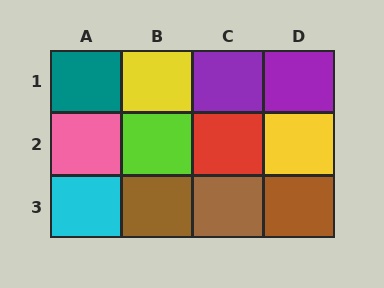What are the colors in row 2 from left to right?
Pink, lime, red, yellow.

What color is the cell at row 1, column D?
Purple.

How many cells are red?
1 cell is red.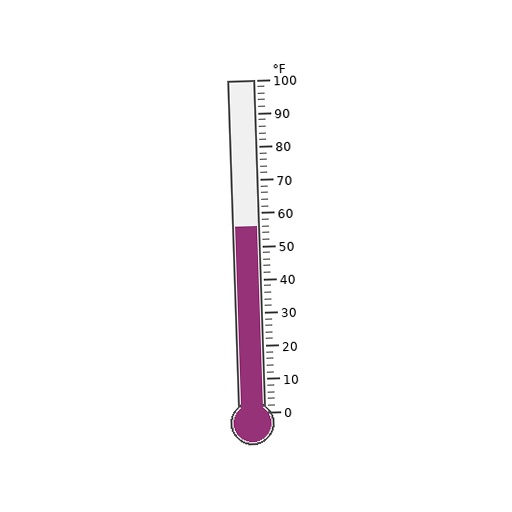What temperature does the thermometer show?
The thermometer shows approximately 56°F.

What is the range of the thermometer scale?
The thermometer scale ranges from 0°F to 100°F.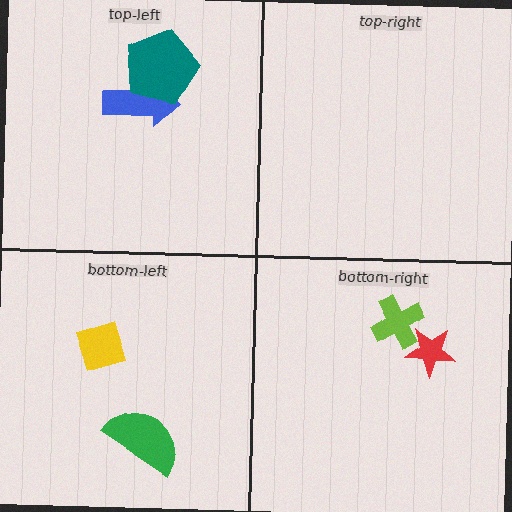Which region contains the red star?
The bottom-right region.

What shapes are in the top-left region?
The blue arrow, the teal pentagon.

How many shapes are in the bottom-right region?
2.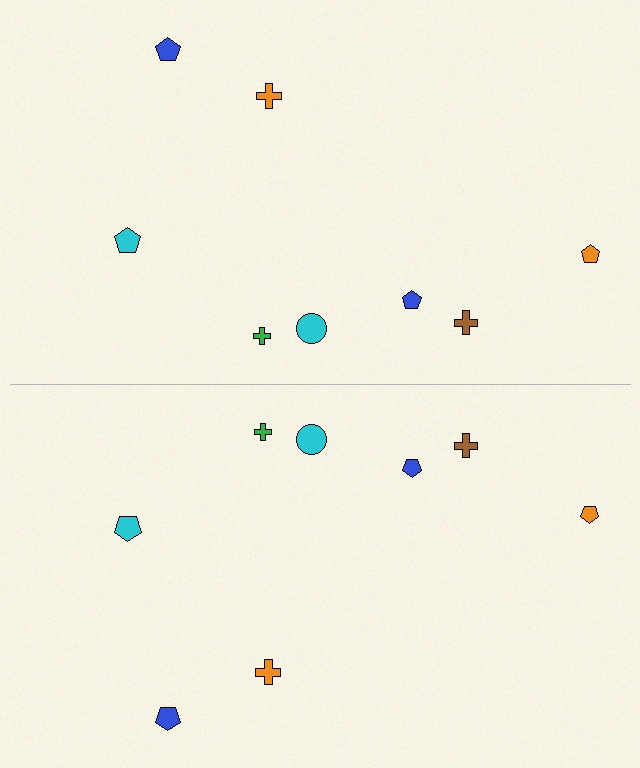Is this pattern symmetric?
Yes, this pattern has bilateral (reflection) symmetry.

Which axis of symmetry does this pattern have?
The pattern has a horizontal axis of symmetry running through the center of the image.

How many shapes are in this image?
There are 16 shapes in this image.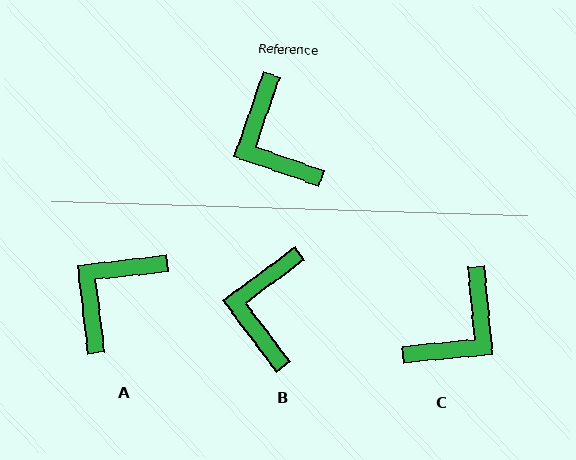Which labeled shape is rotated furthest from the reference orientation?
C, about 115 degrees away.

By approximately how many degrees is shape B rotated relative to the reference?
Approximately 34 degrees clockwise.